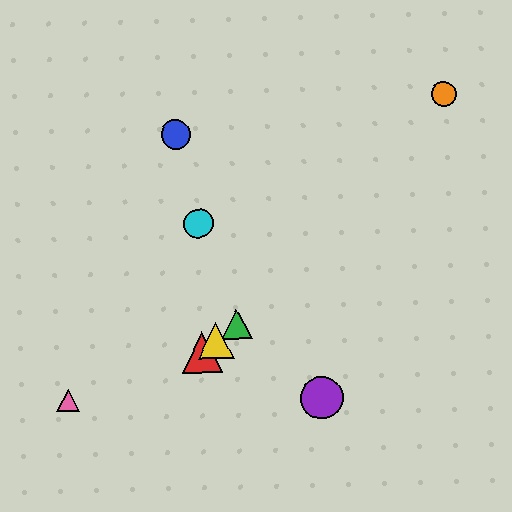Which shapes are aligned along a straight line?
The red triangle, the green triangle, the yellow triangle are aligned along a straight line.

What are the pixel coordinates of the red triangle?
The red triangle is at (202, 352).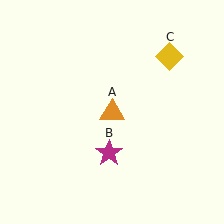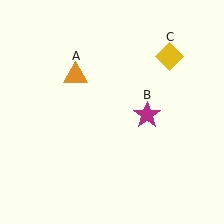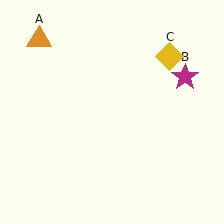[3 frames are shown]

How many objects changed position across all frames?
2 objects changed position: orange triangle (object A), magenta star (object B).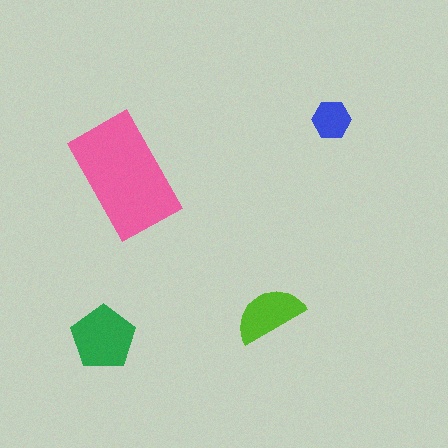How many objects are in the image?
There are 4 objects in the image.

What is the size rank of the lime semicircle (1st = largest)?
3rd.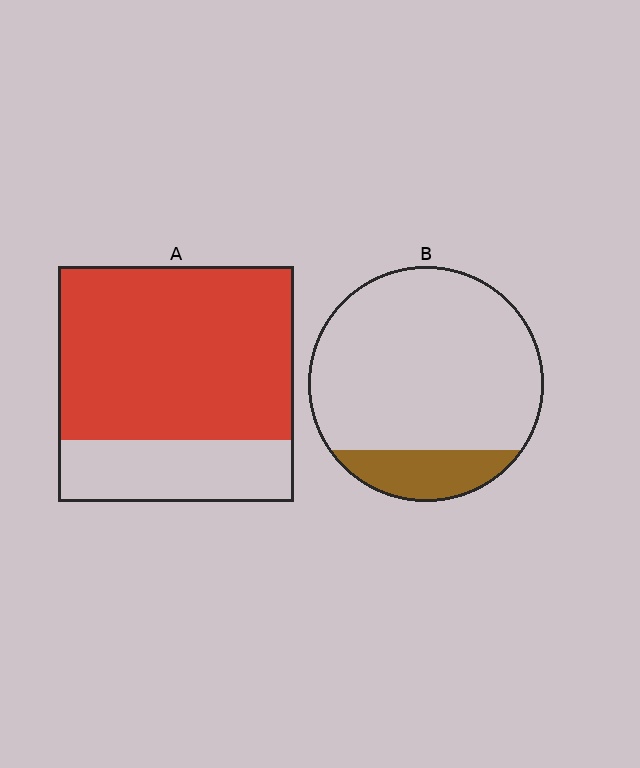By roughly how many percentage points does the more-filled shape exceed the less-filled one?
By roughly 55 percentage points (A over B).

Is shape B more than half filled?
No.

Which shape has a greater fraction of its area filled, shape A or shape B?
Shape A.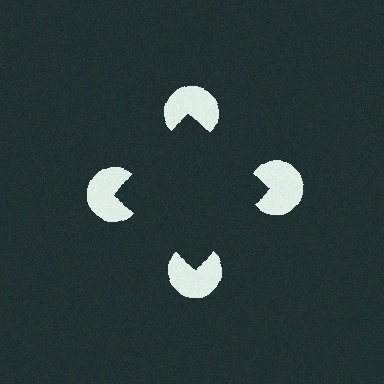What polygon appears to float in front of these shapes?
An illusory square — its edges are inferred from the aligned wedge cuts in the pac-man discs, not physically drawn.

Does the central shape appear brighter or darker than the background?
It typically appears slightly darker than the background, even though no actual brightness change is drawn.